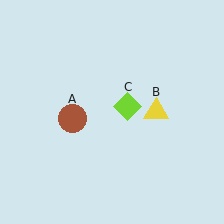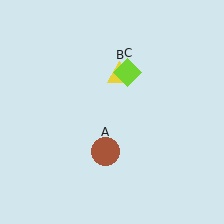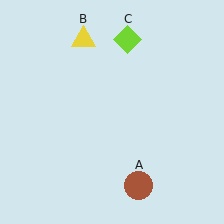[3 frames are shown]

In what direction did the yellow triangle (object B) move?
The yellow triangle (object B) moved up and to the left.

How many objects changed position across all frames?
3 objects changed position: brown circle (object A), yellow triangle (object B), lime diamond (object C).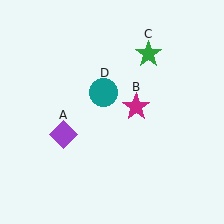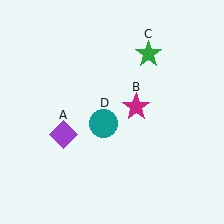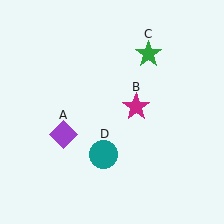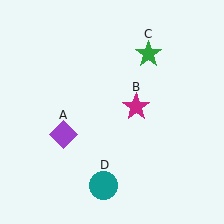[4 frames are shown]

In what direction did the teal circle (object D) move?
The teal circle (object D) moved down.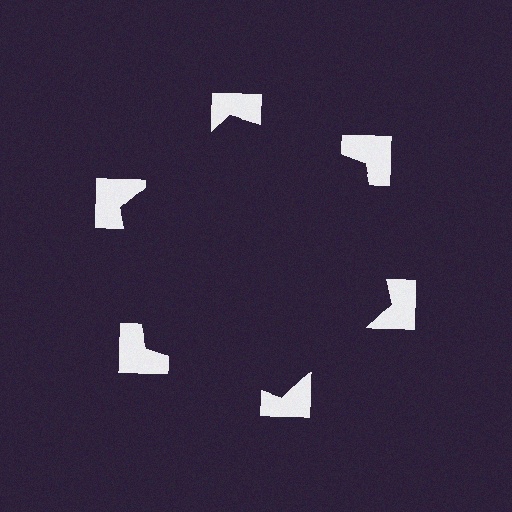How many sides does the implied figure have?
6 sides.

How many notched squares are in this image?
There are 6 — one at each vertex of the illusory hexagon.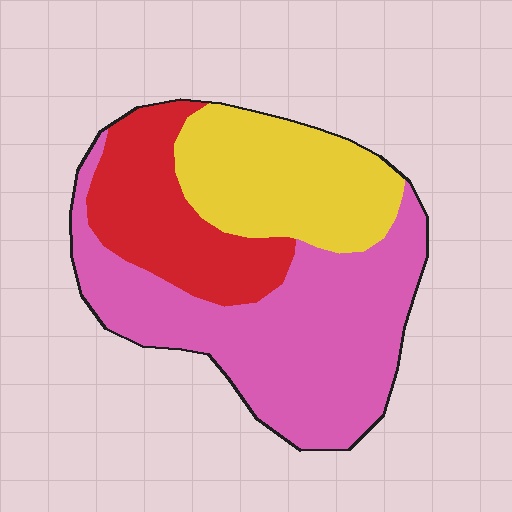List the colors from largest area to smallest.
From largest to smallest: pink, yellow, red.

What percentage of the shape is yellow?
Yellow takes up between a sixth and a third of the shape.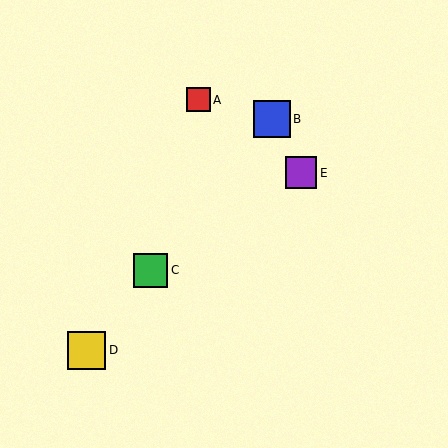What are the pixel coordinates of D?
Object D is at (86, 350).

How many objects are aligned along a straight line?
3 objects (B, C, D) are aligned along a straight line.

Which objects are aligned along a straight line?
Objects B, C, D are aligned along a straight line.